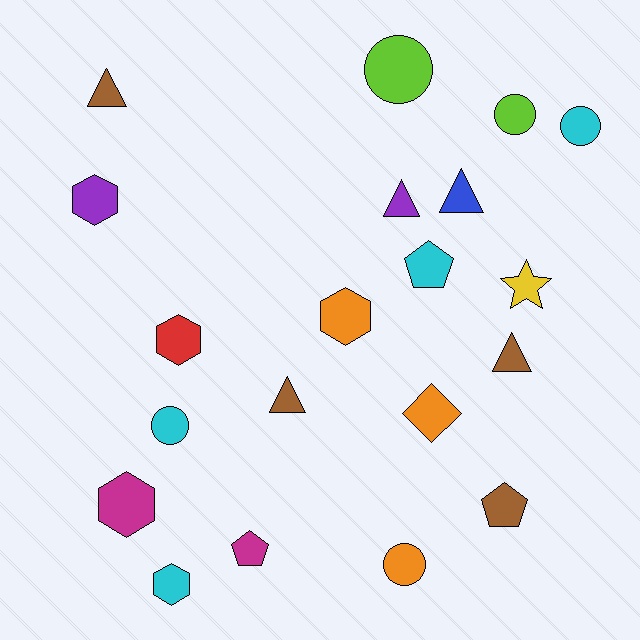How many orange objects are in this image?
There are 3 orange objects.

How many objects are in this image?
There are 20 objects.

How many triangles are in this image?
There are 5 triangles.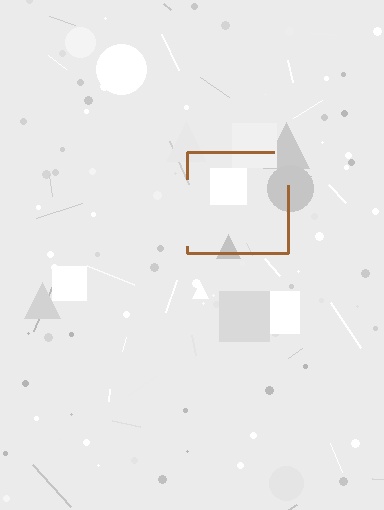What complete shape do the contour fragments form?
The contour fragments form a square.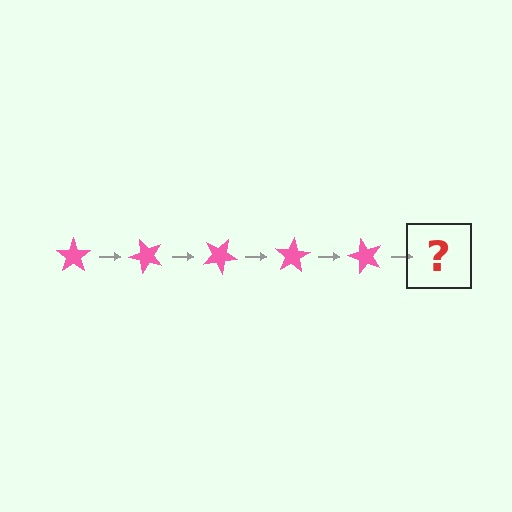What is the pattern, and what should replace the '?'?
The pattern is that the star rotates 50 degrees each step. The '?' should be a pink star rotated 250 degrees.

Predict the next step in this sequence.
The next step is a pink star rotated 250 degrees.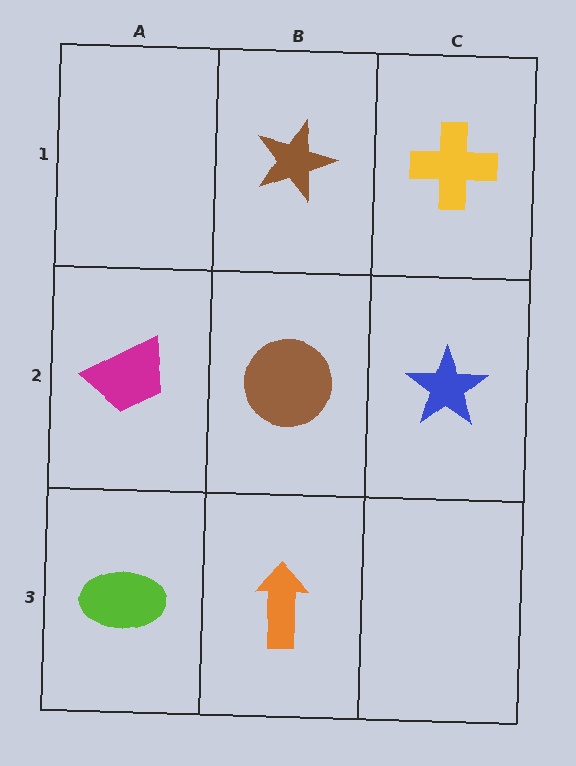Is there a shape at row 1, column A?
No, that cell is empty.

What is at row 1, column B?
A brown star.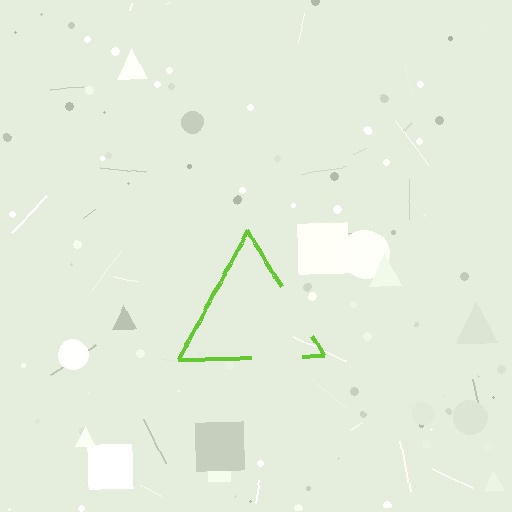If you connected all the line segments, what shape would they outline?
They would outline a triangle.